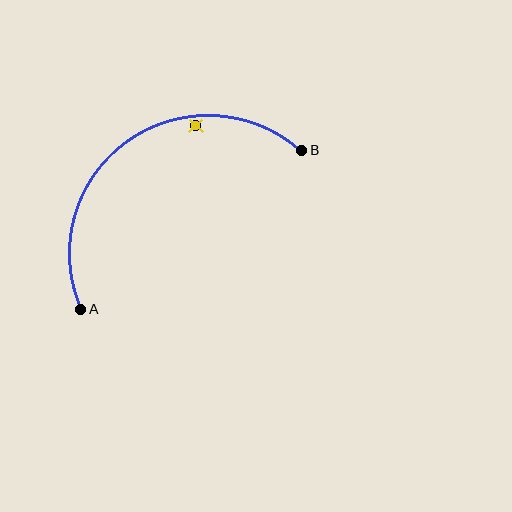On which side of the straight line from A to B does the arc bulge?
The arc bulges above and to the left of the straight line connecting A and B.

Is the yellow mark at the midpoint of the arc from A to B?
No — the yellow mark does not lie on the arc at all. It sits slightly inside the curve.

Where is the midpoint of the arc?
The arc midpoint is the point on the curve farthest from the straight line joining A and B. It sits above and to the left of that line.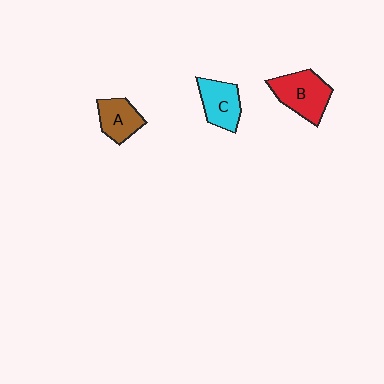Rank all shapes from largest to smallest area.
From largest to smallest: B (red), C (cyan), A (brown).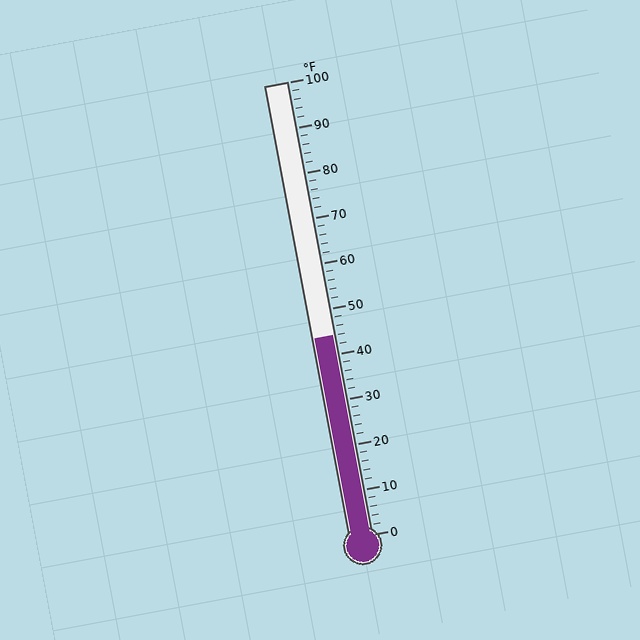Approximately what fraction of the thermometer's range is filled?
The thermometer is filled to approximately 45% of its range.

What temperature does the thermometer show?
The thermometer shows approximately 44°F.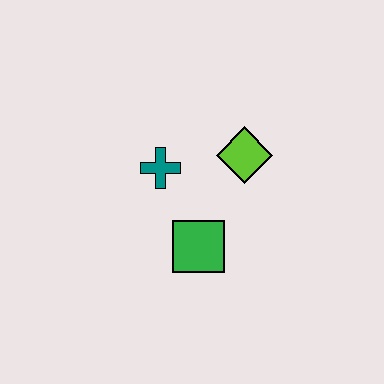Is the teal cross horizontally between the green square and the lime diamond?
No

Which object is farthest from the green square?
The lime diamond is farthest from the green square.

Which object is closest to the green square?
The teal cross is closest to the green square.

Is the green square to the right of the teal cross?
Yes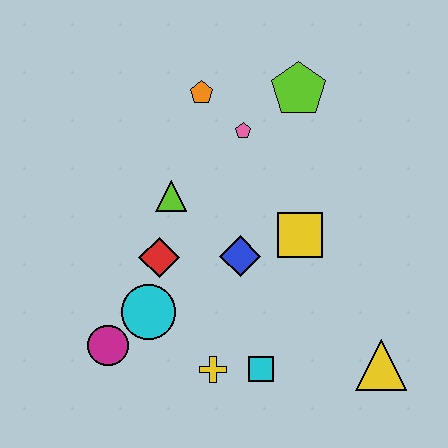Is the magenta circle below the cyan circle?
Yes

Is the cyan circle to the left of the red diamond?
Yes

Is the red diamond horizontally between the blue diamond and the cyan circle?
Yes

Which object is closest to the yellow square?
The blue diamond is closest to the yellow square.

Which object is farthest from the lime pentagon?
The magenta circle is farthest from the lime pentagon.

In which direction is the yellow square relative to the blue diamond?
The yellow square is to the right of the blue diamond.